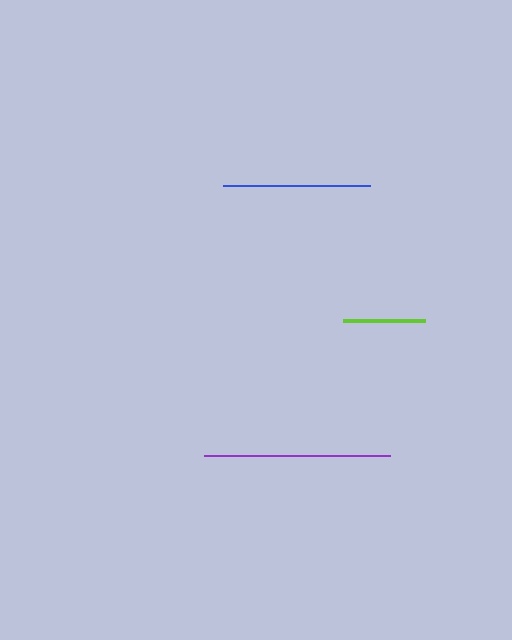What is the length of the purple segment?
The purple segment is approximately 187 pixels long.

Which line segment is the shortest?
The lime line is the shortest at approximately 82 pixels.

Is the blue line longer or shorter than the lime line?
The blue line is longer than the lime line.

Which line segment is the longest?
The purple line is the longest at approximately 187 pixels.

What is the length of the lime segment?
The lime segment is approximately 82 pixels long.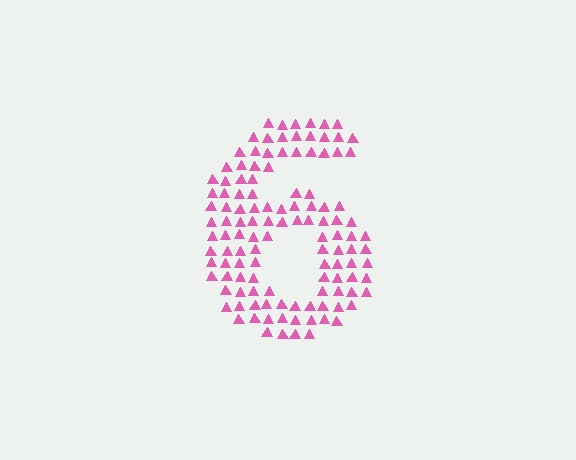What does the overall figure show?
The overall figure shows the digit 6.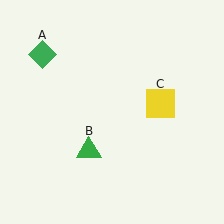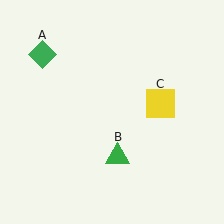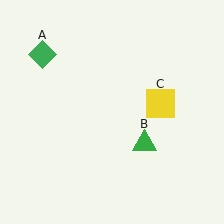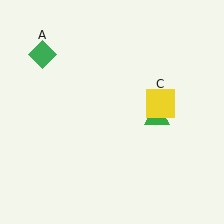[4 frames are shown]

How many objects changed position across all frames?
1 object changed position: green triangle (object B).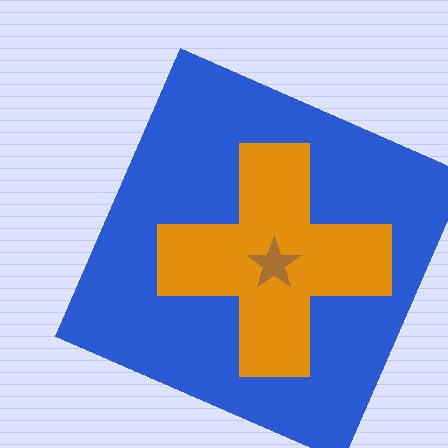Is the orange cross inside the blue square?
Yes.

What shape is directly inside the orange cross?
The brown star.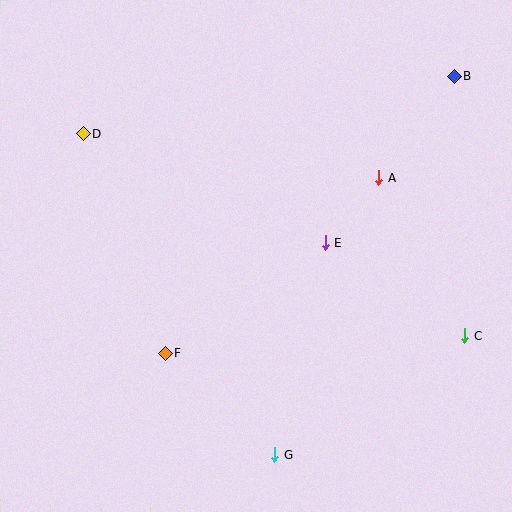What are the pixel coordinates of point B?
Point B is at (454, 76).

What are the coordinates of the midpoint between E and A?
The midpoint between E and A is at (352, 210).